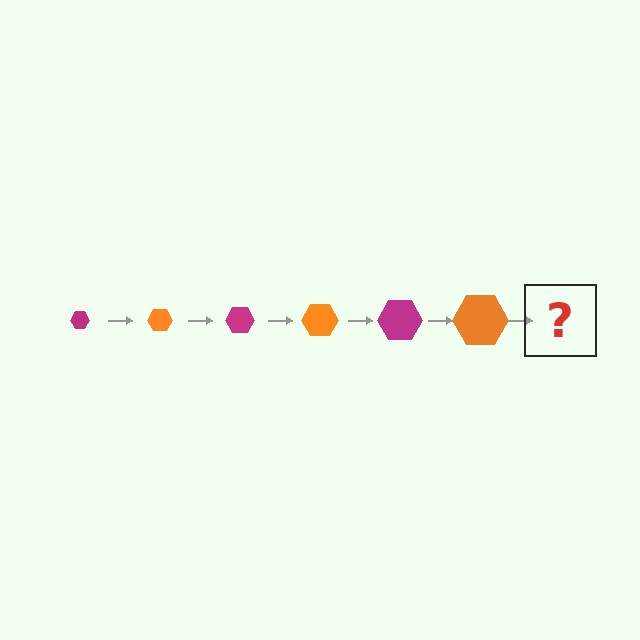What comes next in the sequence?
The next element should be a magenta hexagon, larger than the previous one.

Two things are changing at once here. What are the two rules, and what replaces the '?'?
The two rules are that the hexagon grows larger each step and the color cycles through magenta and orange. The '?' should be a magenta hexagon, larger than the previous one.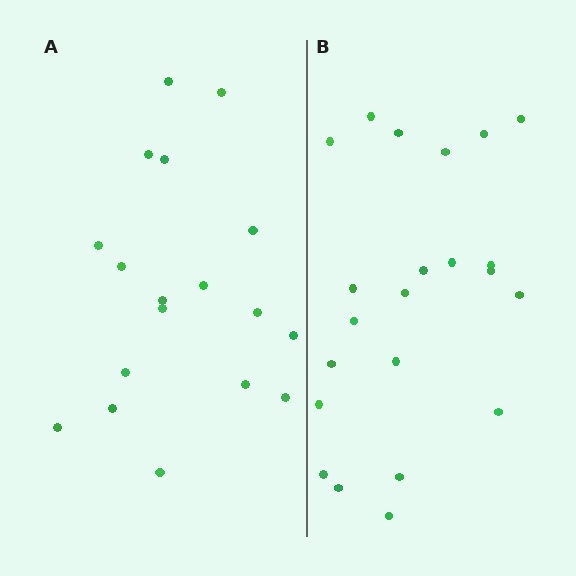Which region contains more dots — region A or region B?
Region B (the right region) has more dots.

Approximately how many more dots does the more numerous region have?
Region B has about 4 more dots than region A.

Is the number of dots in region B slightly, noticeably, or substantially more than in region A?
Region B has only slightly more — the two regions are fairly close. The ratio is roughly 1.2 to 1.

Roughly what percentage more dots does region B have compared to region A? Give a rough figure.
About 20% more.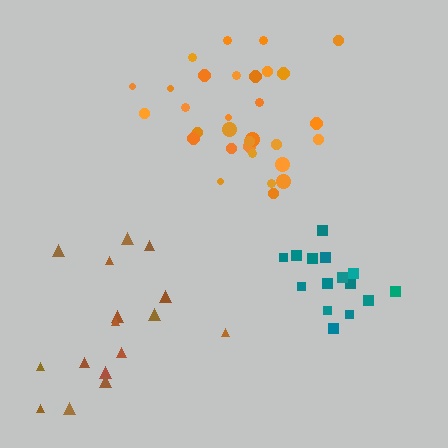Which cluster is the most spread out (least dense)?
Brown.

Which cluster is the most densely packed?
Orange.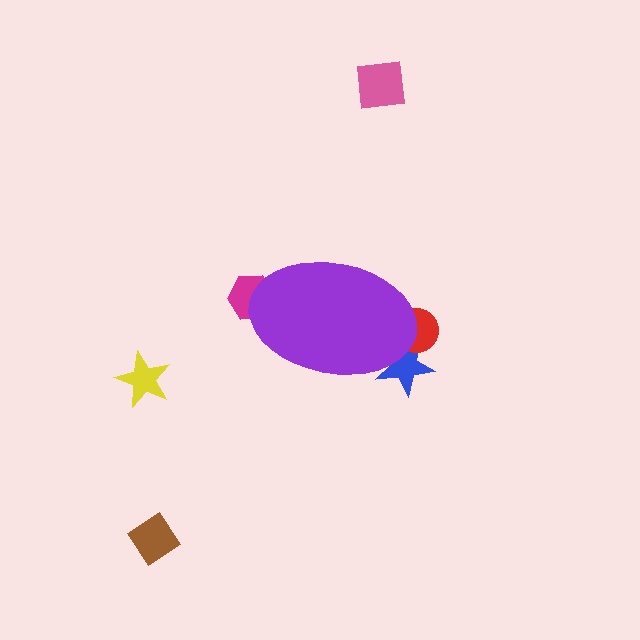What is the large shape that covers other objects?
A purple ellipse.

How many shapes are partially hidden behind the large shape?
3 shapes are partially hidden.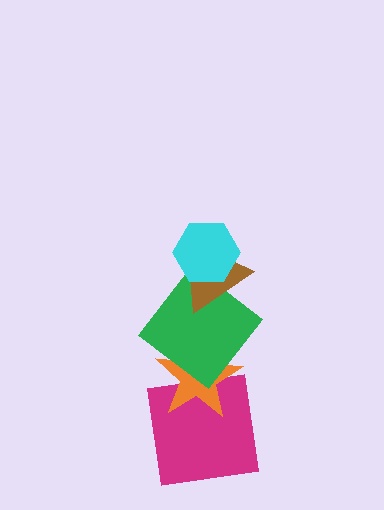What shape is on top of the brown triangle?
The cyan hexagon is on top of the brown triangle.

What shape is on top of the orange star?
The green diamond is on top of the orange star.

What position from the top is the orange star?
The orange star is 4th from the top.